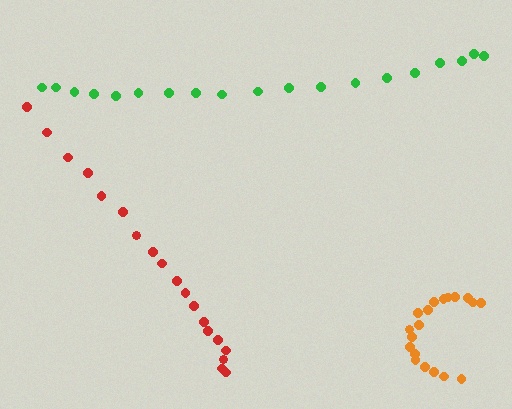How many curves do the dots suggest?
There are 3 distinct paths.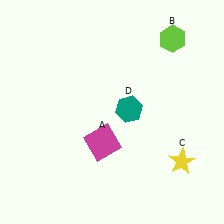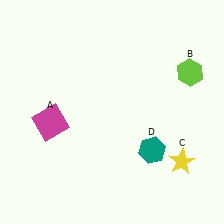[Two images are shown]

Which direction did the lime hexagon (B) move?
The lime hexagon (B) moved down.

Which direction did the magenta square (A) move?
The magenta square (A) moved left.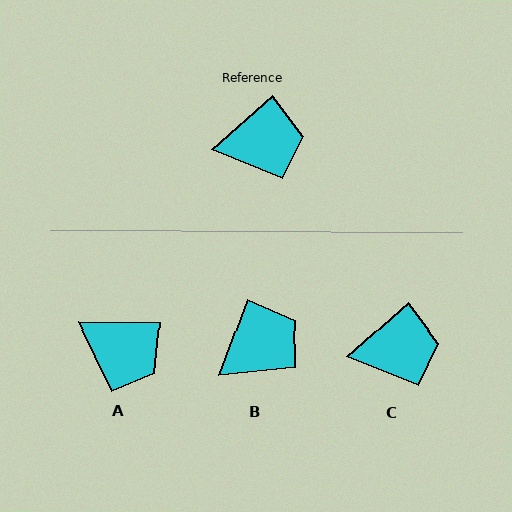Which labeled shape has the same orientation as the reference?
C.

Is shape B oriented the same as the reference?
No, it is off by about 29 degrees.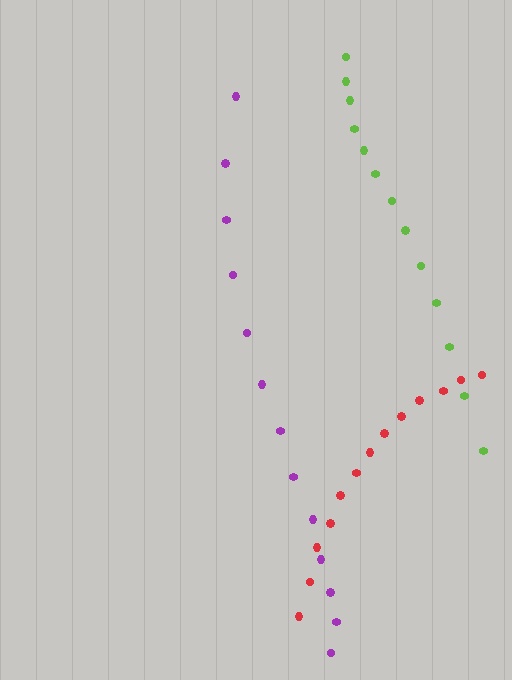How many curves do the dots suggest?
There are 3 distinct paths.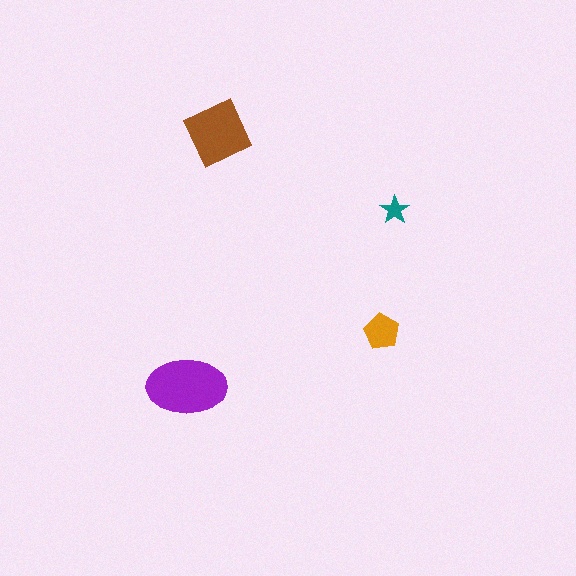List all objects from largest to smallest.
The purple ellipse, the brown diamond, the orange pentagon, the teal star.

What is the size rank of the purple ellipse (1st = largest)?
1st.